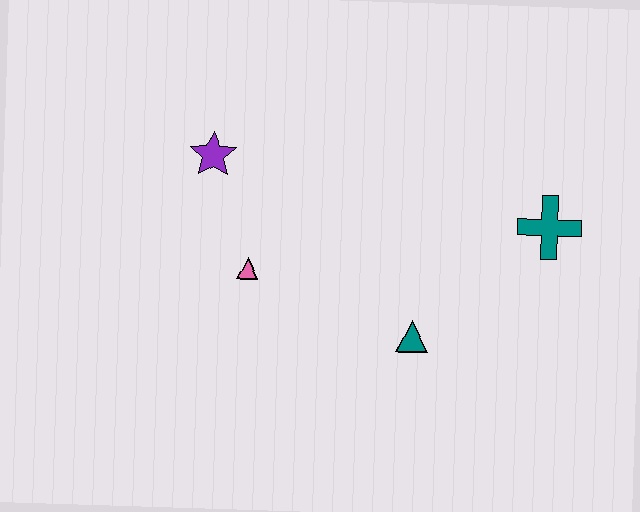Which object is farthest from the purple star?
The teal cross is farthest from the purple star.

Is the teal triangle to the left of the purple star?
No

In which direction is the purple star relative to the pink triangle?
The purple star is above the pink triangle.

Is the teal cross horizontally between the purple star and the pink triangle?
No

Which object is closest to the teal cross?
The teal triangle is closest to the teal cross.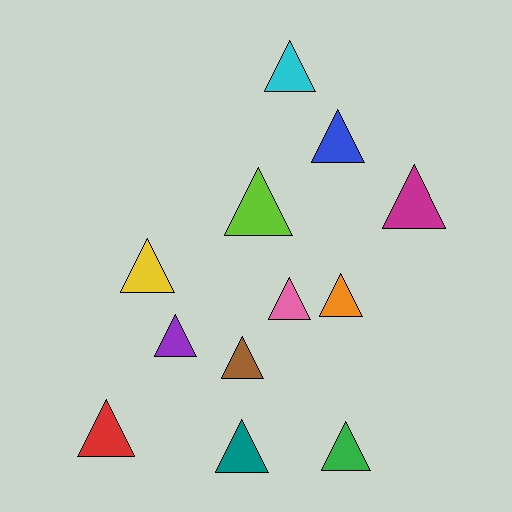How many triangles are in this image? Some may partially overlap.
There are 12 triangles.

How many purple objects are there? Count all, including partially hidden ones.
There is 1 purple object.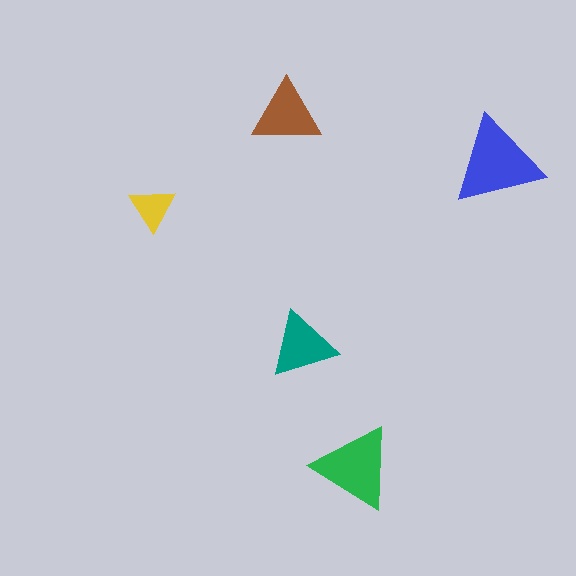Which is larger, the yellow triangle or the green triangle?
The green one.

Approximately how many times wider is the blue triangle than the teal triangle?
About 1.5 times wider.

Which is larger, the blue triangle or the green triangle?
The blue one.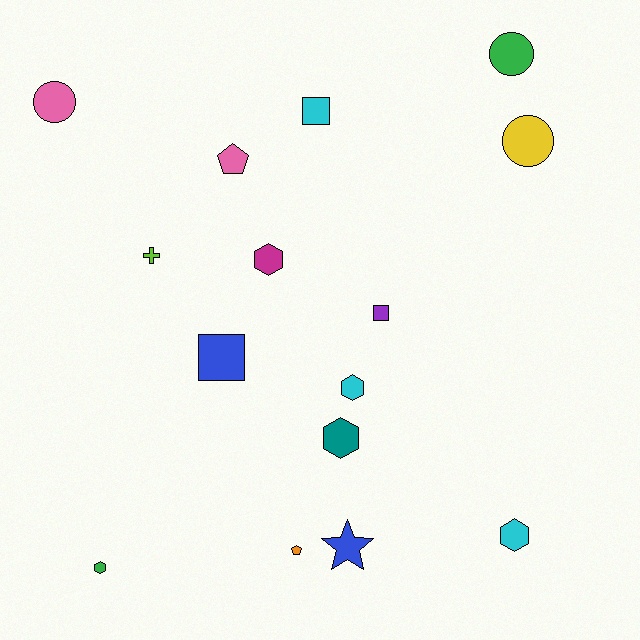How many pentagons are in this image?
There are 2 pentagons.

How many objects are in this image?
There are 15 objects.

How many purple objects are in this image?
There is 1 purple object.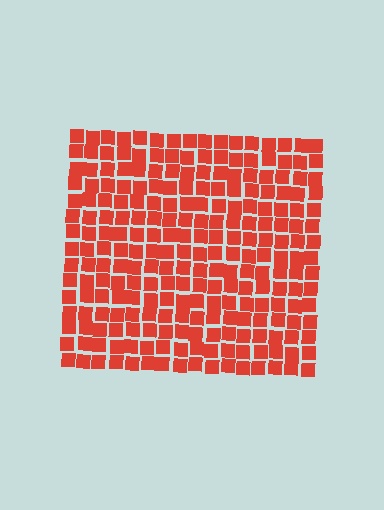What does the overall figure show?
The overall figure shows a square.